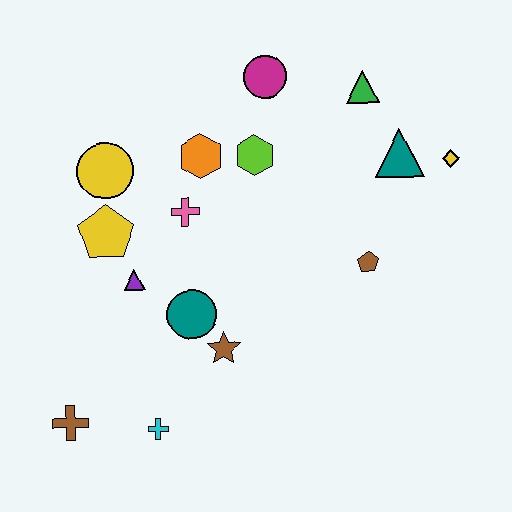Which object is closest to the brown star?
The teal circle is closest to the brown star.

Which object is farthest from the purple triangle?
The yellow diamond is farthest from the purple triangle.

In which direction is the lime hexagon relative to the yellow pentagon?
The lime hexagon is to the right of the yellow pentagon.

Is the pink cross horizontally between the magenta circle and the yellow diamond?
No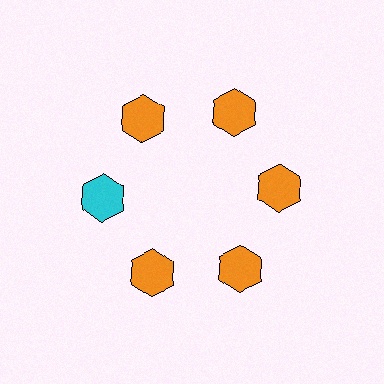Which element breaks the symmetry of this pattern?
The cyan hexagon at roughly the 9 o'clock position breaks the symmetry. All other shapes are orange hexagons.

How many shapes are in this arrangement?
There are 6 shapes arranged in a ring pattern.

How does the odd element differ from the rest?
It has a different color: cyan instead of orange.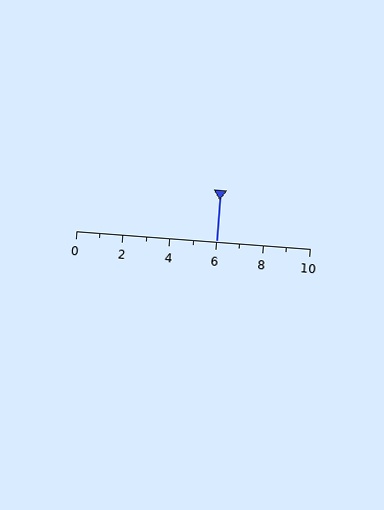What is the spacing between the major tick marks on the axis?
The major ticks are spaced 2 apart.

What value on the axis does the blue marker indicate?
The marker indicates approximately 6.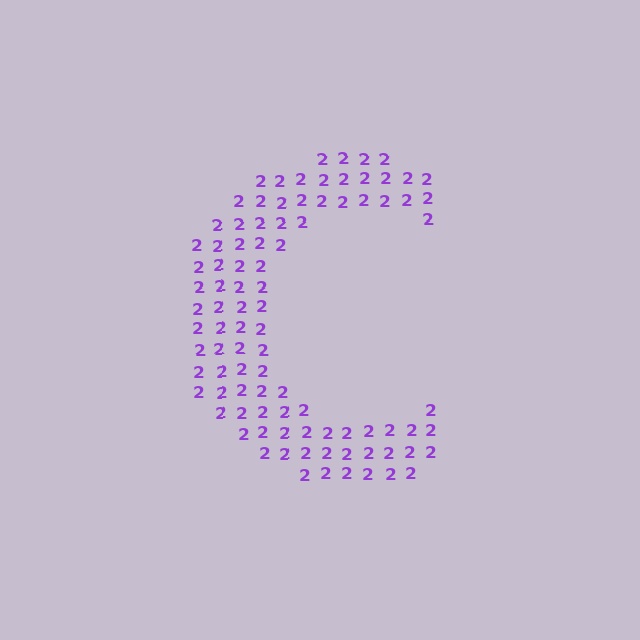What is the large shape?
The large shape is the letter C.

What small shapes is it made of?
It is made of small digit 2's.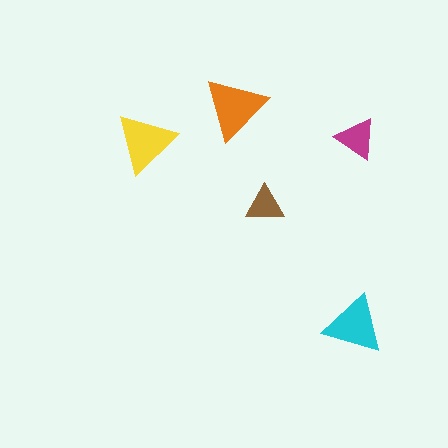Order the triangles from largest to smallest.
the orange one, the yellow one, the cyan one, the magenta one, the brown one.